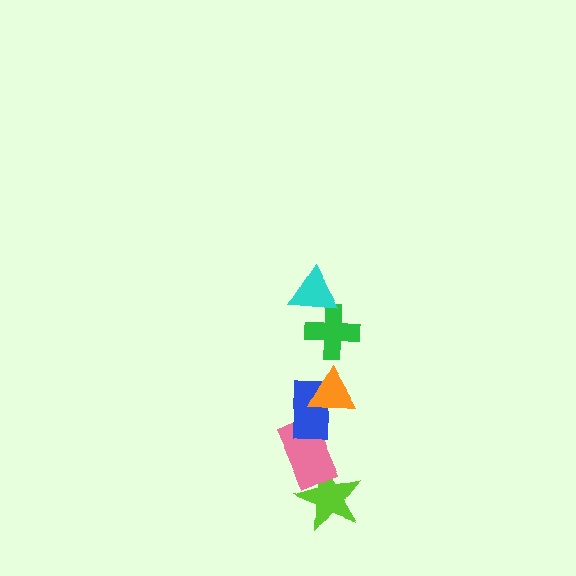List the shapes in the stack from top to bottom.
From top to bottom: the cyan triangle, the green cross, the orange triangle, the blue rectangle, the pink rectangle, the lime star.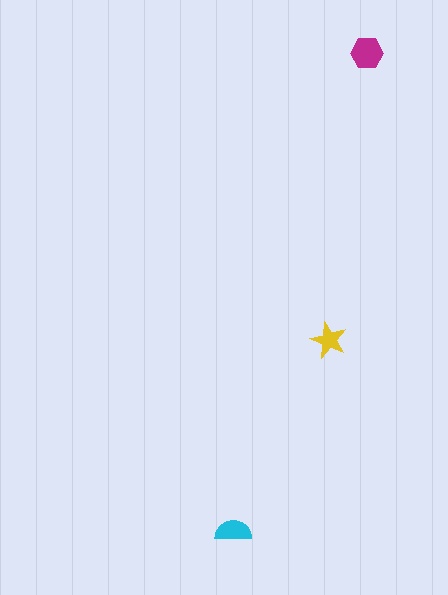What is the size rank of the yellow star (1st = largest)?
3rd.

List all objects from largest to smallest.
The magenta hexagon, the cyan semicircle, the yellow star.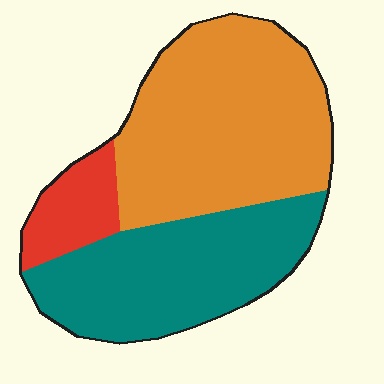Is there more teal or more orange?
Orange.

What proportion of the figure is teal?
Teal covers around 40% of the figure.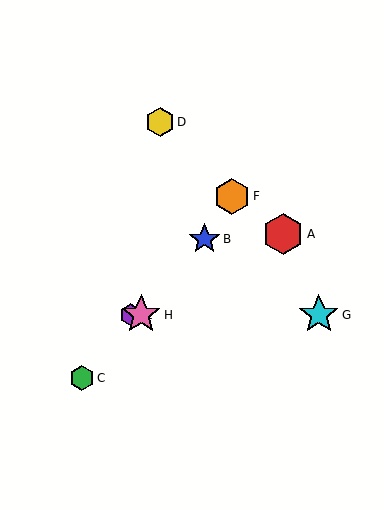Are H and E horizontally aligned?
Yes, both are at y≈315.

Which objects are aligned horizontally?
Objects E, G, H are aligned horizontally.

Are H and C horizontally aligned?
No, H is at y≈315 and C is at y≈378.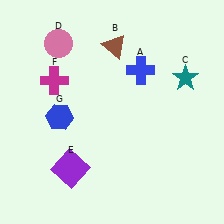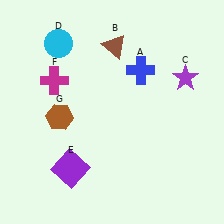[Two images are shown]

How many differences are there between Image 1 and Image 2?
There are 3 differences between the two images.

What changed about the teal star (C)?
In Image 1, C is teal. In Image 2, it changed to purple.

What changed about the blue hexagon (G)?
In Image 1, G is blue. In Image 2, it changed to brown.